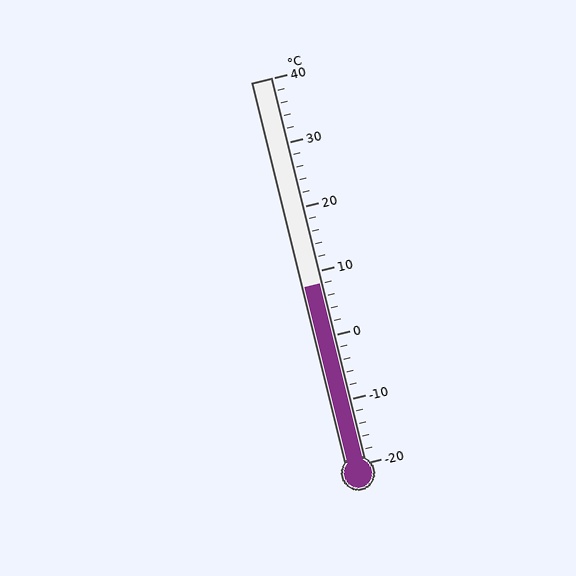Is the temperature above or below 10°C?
The temperature is below 10°C.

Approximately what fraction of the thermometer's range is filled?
The thermometer is filled to approximately 45% of its range.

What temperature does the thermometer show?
The thermometer shows approximately 8°C.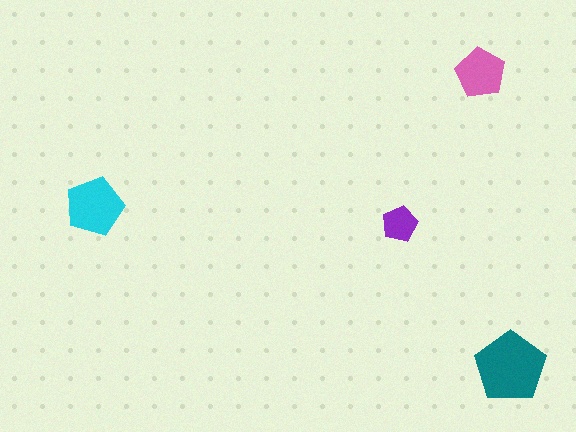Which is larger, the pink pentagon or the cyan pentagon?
The cyan one.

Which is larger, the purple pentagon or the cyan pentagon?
The cyan one.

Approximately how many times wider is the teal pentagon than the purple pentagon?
About 2 times wider.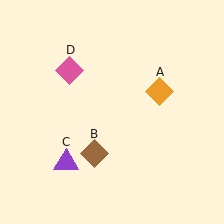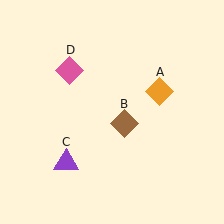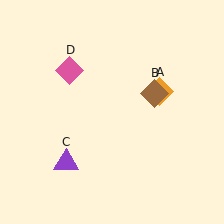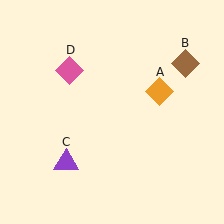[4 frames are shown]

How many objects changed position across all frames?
1 object changed position: brown diamond (object B).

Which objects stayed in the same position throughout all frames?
Orange diamond (object A) and purple triangle (object C) and pink diamond (object D) remained stationary.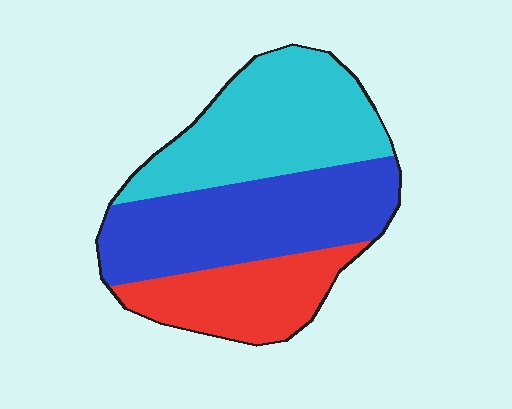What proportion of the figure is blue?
Blue covers 39% of the figure.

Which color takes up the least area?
Red, at roughly 25%.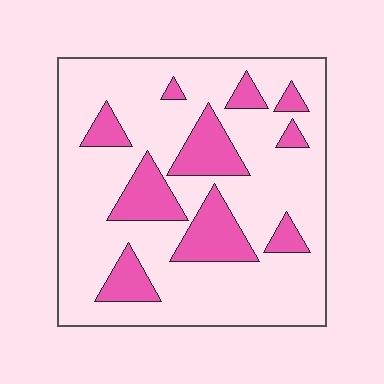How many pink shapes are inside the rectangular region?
10.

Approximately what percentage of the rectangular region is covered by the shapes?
Approximately 25%.